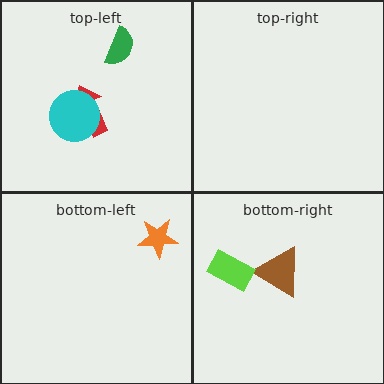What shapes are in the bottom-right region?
The brown triangle, the lime rectangle.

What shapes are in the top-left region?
The red arrow, the cyan circle, the green semicircle.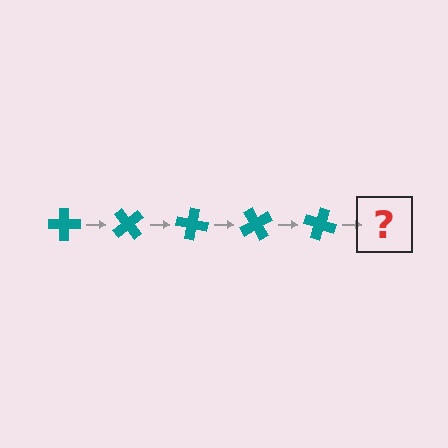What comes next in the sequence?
The next element should be a teal cross rotated 250 degrees.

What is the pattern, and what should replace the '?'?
The pattern is that the cross rotates 50 degrees each step. The '?' should be a teal cross rotated 250 degrees.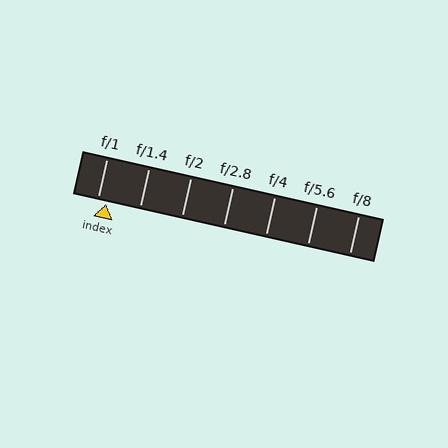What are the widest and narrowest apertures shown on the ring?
The widest aperture shown is f/1 and the narrowest is f/8.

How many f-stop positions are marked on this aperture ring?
There are 7 f-stop positions marked.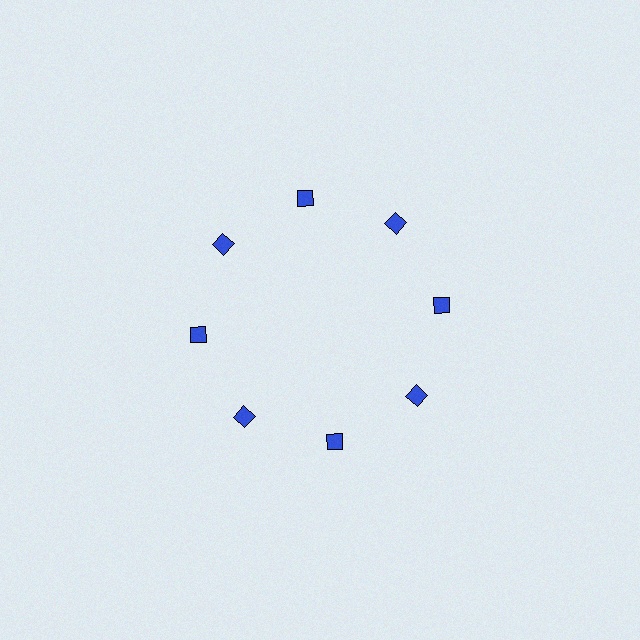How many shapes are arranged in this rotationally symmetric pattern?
There are 8 shapes, arranged in 8 groups of 1.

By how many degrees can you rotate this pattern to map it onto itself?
The pattern maps onto itself every 45 degrees of rotation.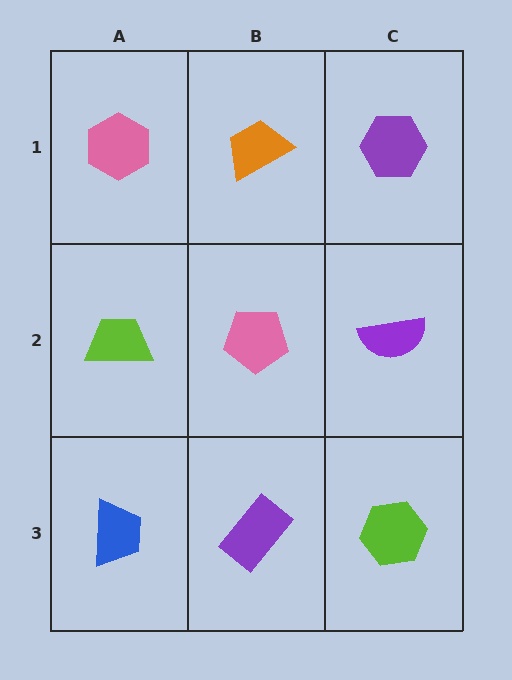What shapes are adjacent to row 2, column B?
An orange trapezoid (row 1, column B), a purple rectangle (row 3, column B), a lime trapezoid (row 2, column A), a purple semicircle (row 2, column C).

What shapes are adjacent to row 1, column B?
A pink pentagon (row 2, column B), a pink hexagon (row 1, column A), a purple hexagon (row 1, column C).